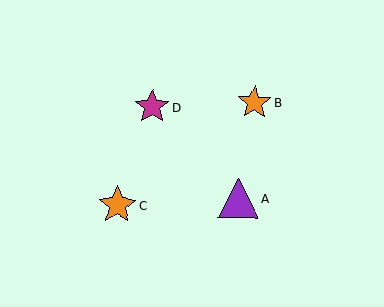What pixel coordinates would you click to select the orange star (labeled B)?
Click at (255, 103) to select the orange star B.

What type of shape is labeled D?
Shape D is a magenta star.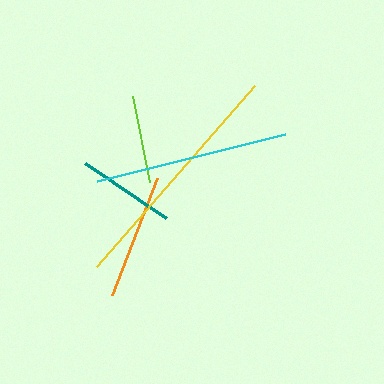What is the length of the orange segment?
The orange segment is approximately 125 pixels long.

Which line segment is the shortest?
The lime line is the shortest at approximately 88 pixels.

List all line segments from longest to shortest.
From longest to shortest: yellow, cyan, orange, teal, lime.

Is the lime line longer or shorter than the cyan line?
The cyan line is longer than the lime line.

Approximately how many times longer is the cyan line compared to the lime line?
The cyan line is approximately 2.2 times the length of the lime line.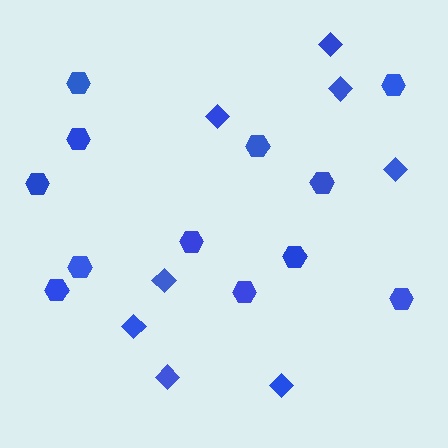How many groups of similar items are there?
There are 2 groups: one group of diamonds (8) and one group of hexagons (12).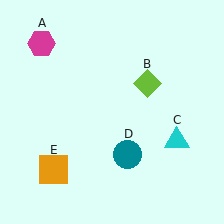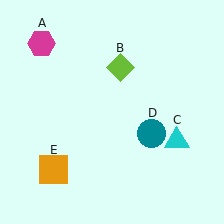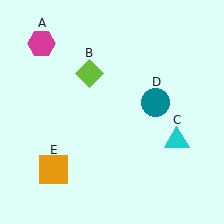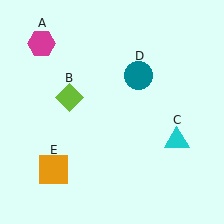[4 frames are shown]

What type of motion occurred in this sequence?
The lime diamond (object B), teal circle (object D) rotated counterclockwise around the center of the scene.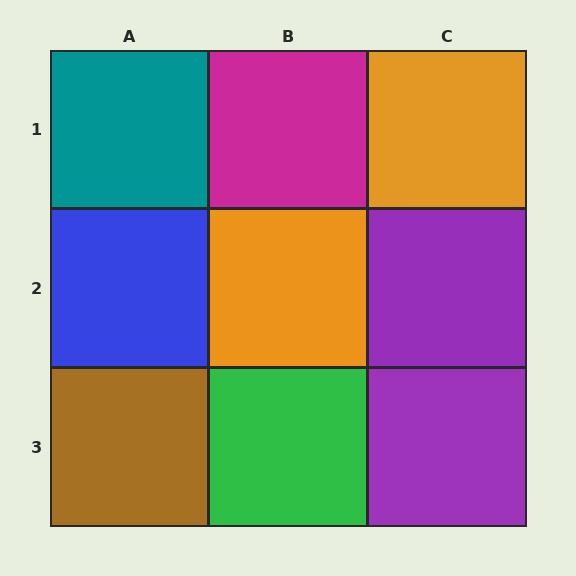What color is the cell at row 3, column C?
Purple.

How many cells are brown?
1 cell is brown.